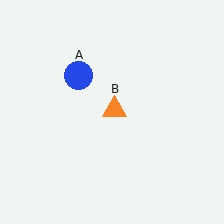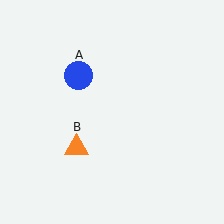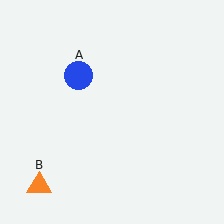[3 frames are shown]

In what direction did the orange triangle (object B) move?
The orange triangle (object B) moved down and to the left.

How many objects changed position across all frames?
1 object changed position: orange triangle (object B).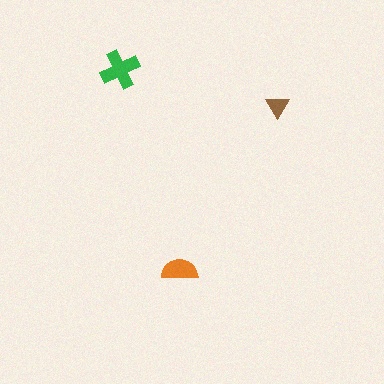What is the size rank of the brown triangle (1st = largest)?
3rd.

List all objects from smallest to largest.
The brown triangle, the orange semicircle, the green cross.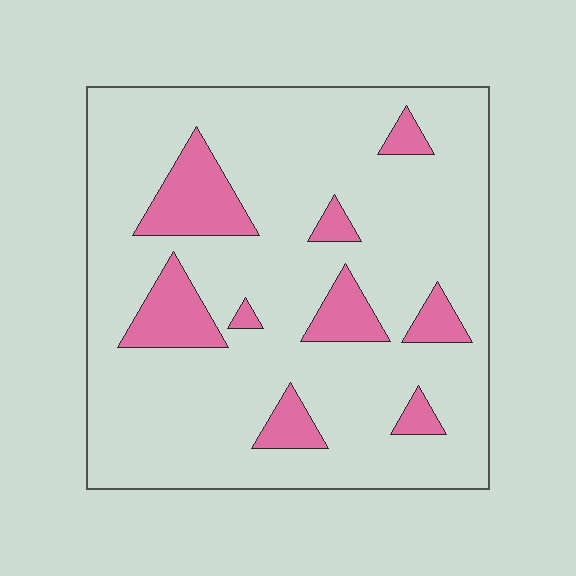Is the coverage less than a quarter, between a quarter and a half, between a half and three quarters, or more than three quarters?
Less than a quarter.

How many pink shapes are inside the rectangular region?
9.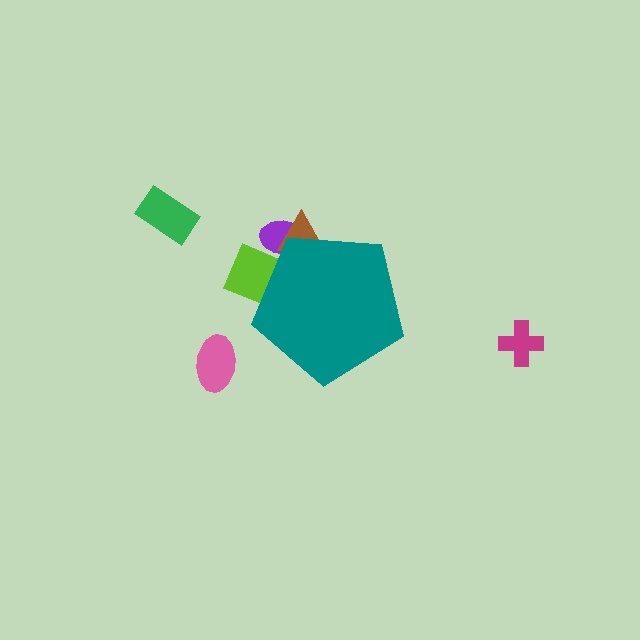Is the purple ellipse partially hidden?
Yes, the purple ellipse is partially hidden behind the teal pentagon.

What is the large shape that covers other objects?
A teal pentagon.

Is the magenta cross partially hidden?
No, the magenta cross is fully visible.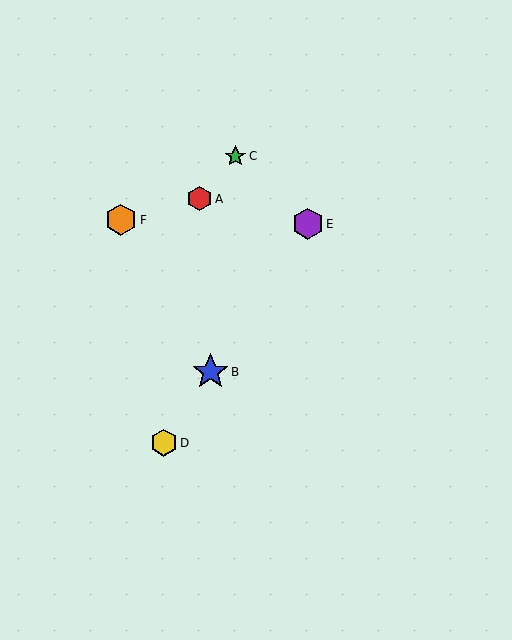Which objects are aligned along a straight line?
Objects B, D, E are aligned along a straight line.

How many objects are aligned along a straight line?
3 objects (B, D, E) are aligned along a straight line.